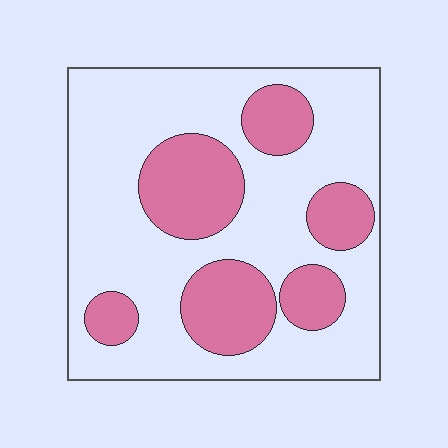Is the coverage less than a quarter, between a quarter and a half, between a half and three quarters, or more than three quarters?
Between a quarter and a half.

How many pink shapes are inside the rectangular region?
6.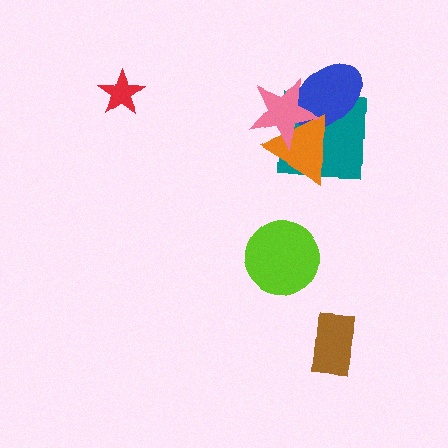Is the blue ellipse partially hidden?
Yes, it is partially covered by another shape.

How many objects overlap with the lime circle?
0 objects overlap with the lime circle.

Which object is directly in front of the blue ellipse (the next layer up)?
The orange triangle is directly in front of the blue ellipse.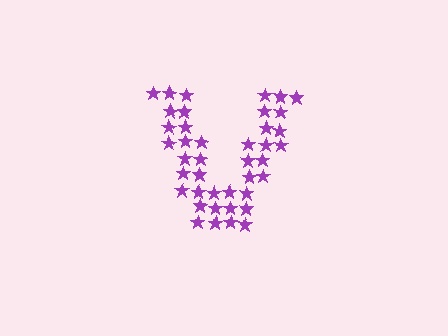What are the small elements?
The small elements are stars.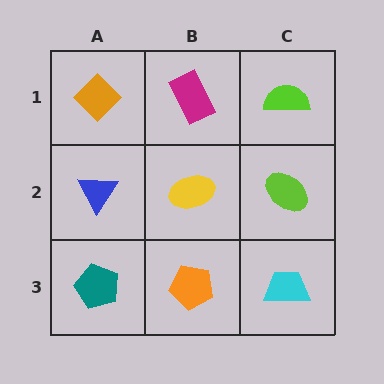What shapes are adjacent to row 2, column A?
An orange diamond (row 1, column A), a teal pentagon (row 3, column A), a yellow ellipse (row 2, column B).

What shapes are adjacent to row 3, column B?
A yellow ellipse (row 2, column B), a teal pentagon (row 3, column A), a cyan trapezoid (row 3, column C).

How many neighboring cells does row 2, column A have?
3.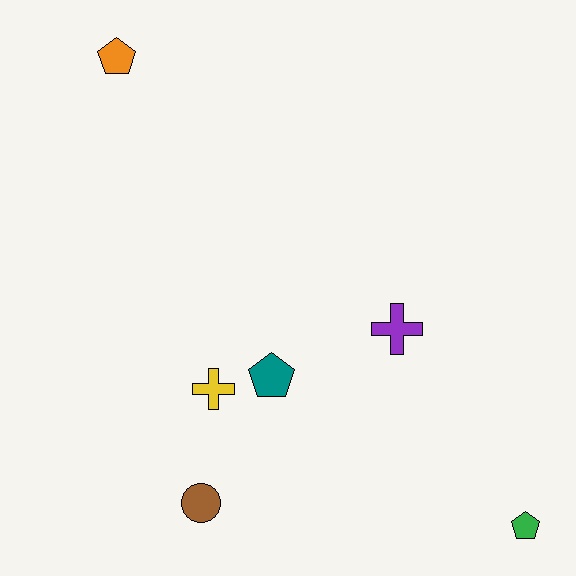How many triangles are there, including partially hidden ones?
There are no triangles.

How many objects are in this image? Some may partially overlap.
There are 6 objects.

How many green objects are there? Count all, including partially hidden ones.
There is 1 green object.